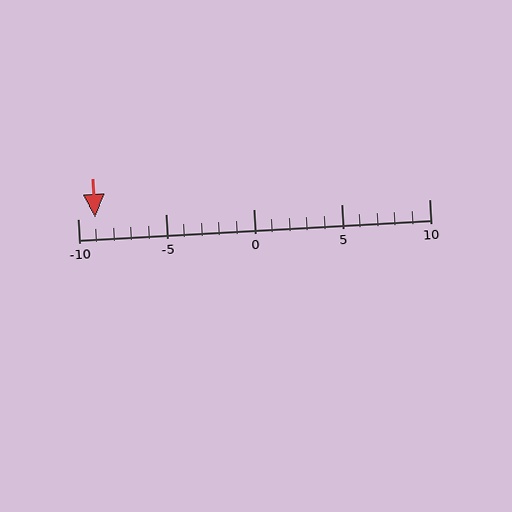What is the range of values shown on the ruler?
The ruler shows values from -10 to 10.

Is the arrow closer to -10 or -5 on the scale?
The arrow is closer to -10.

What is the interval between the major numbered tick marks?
The major tick marks are spaced 5 units apart.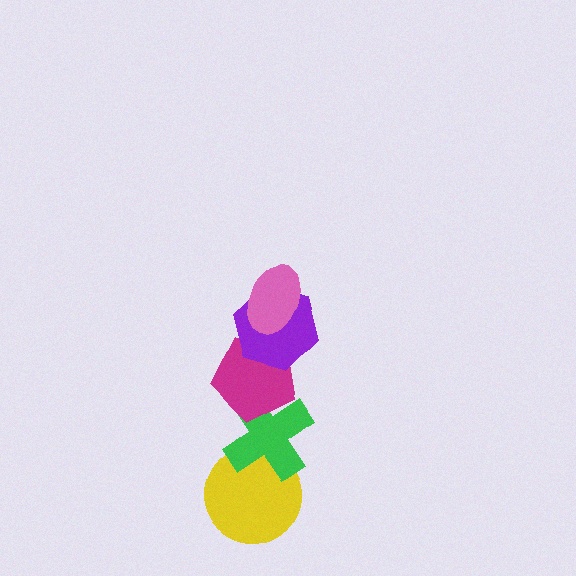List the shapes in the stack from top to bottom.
From top to bottom: the pink ellipse, the purple hexagon, the magenta pentagon, the green cross, the yellow circle.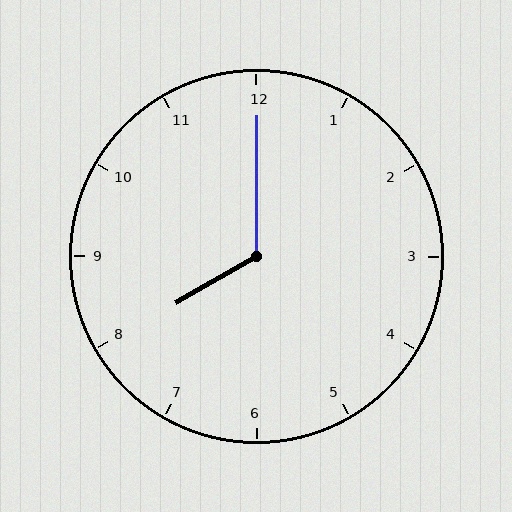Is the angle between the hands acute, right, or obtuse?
It is obtuse.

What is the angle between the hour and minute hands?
Approximately 120 degrees.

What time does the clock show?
8:00.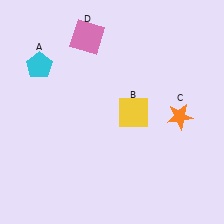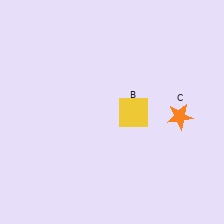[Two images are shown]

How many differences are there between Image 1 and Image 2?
There are 2 differences between the two images.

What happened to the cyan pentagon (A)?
The cyan pentagon (A) was removed in Image 2. It was in the top-left area of Image 1.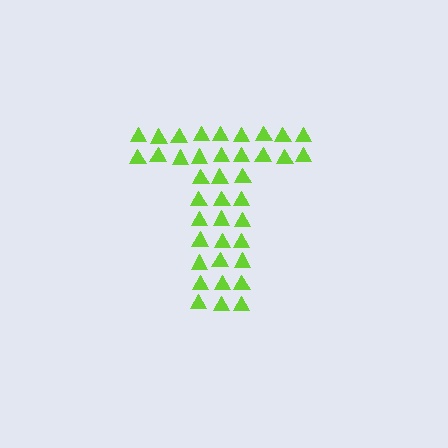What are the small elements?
The small elements are triangles.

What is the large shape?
The large shape is the letter T.